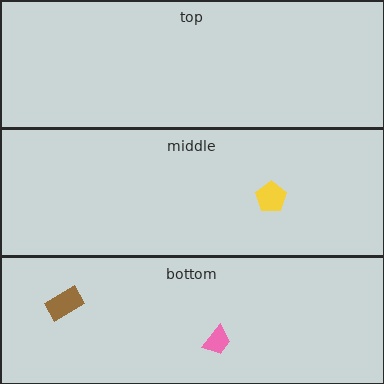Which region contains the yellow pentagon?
The middle region.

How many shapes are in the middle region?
1.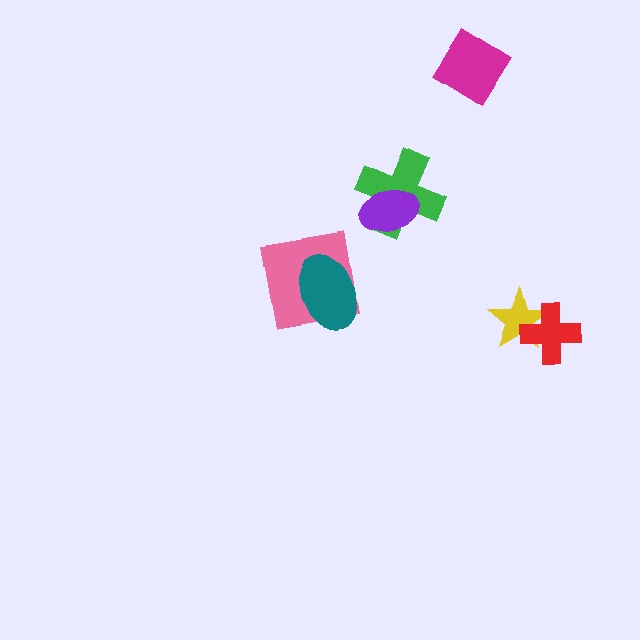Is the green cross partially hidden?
Yes, it is partially covered by another shape.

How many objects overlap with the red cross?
1 object overlaps with the red cross.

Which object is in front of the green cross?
The purple ellipse is in front of the green cross.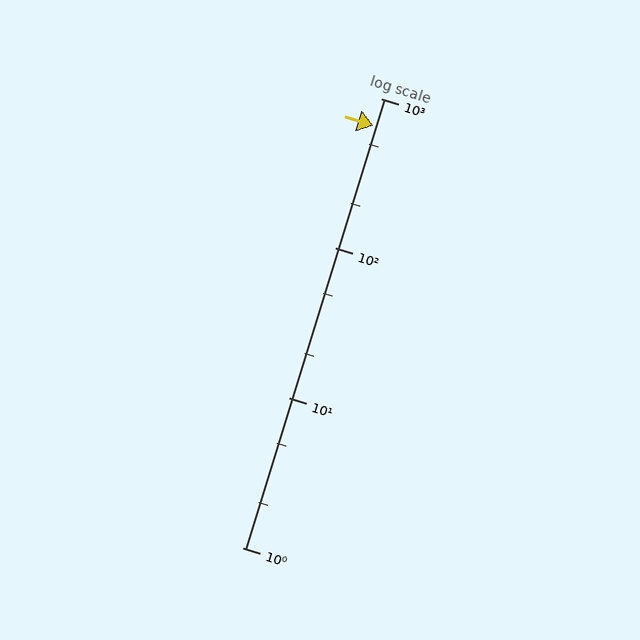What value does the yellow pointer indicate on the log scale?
The pointer indicates approximately 660.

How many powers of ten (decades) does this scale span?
The scale spans 3 decades, from 1 to 1000.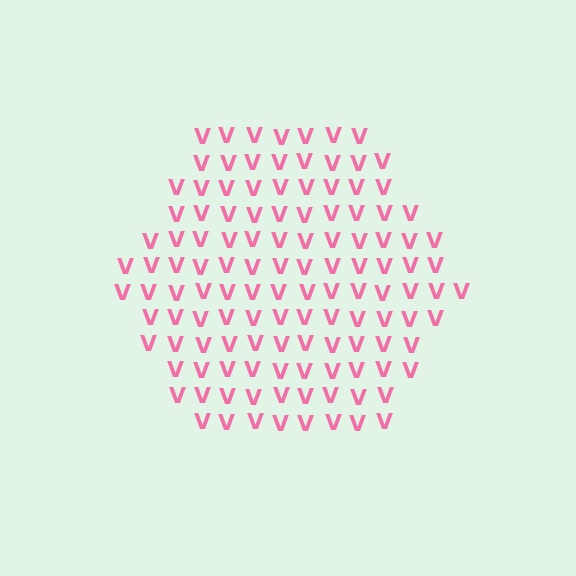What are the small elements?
The small elements are letter V's.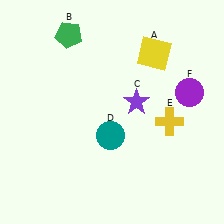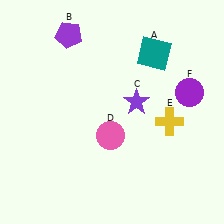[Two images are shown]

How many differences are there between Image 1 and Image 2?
There are 3 differences between the two images.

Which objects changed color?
A changed from yellow to teal. B changed from green to purple. D changed from teal to pink.